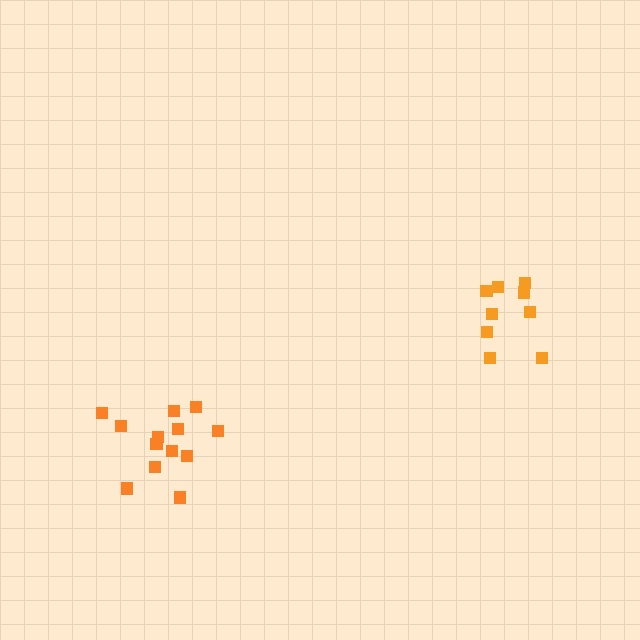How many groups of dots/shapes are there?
There are 2 groups.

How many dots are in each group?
Group 1: 9 dots, Group 2: 13 dots (22 total).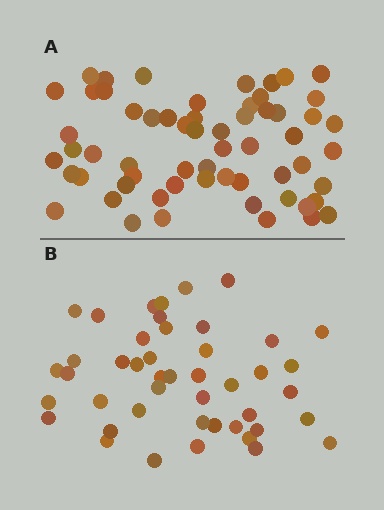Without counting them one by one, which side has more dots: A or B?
Region A (the top region) has more dots.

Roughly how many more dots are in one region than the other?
Region A has approximately 15 more dots than region B.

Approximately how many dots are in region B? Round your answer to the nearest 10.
About 40 dots. (The exact count is 45, which rounds to 40.)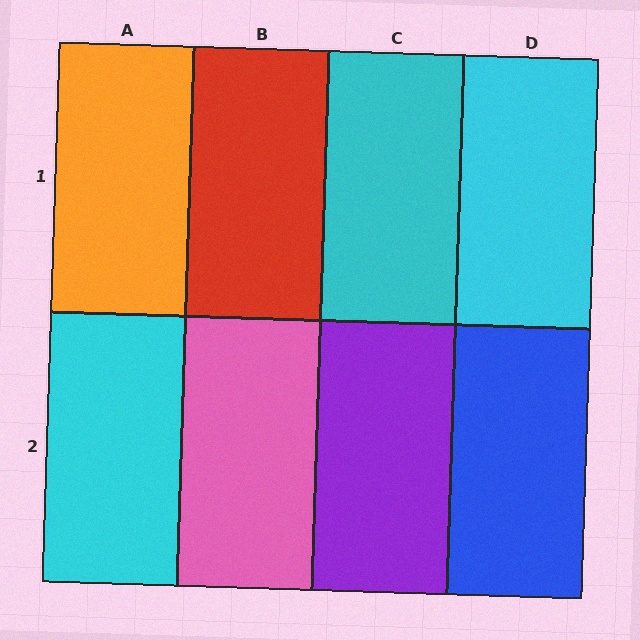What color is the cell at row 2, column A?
Cyan.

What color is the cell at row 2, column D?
Blue.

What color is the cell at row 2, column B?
Pink.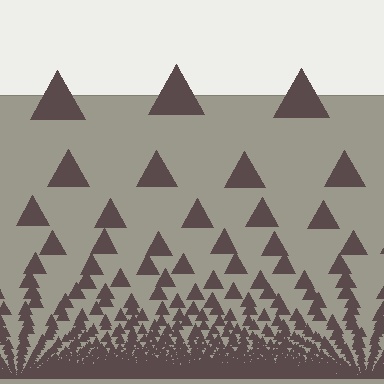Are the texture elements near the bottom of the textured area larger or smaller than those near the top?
Smaller. The gradient is inverted — elements near the bottom are smaller and denser.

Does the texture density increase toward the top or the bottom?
Density increases toward the bottom.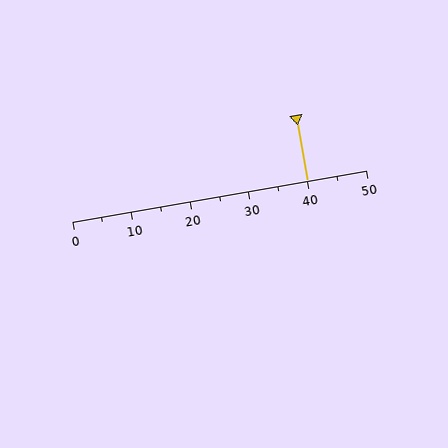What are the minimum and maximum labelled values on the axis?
The axis runs from 0 to 50.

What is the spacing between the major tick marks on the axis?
The major ticks are spaced 10 apart.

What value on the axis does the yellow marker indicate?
The marker indicates approximately 40.